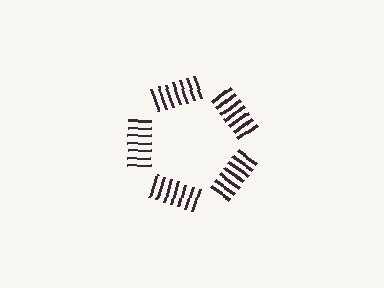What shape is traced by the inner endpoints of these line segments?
An illusory pentagon — the line segments terminate on its edges but no continuous stroke is drawn.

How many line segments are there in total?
35 — 7 along each of the 5 edges.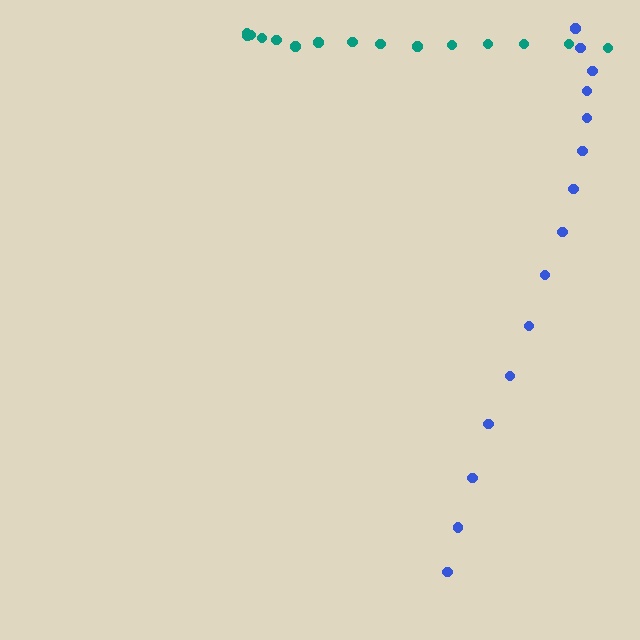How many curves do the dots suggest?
There are 2 distinct paths.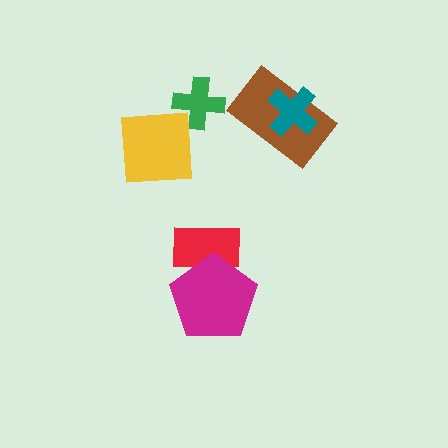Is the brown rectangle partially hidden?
Yes, it is partially covered by another shape.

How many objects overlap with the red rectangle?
1 object overlaps with the red rectangle.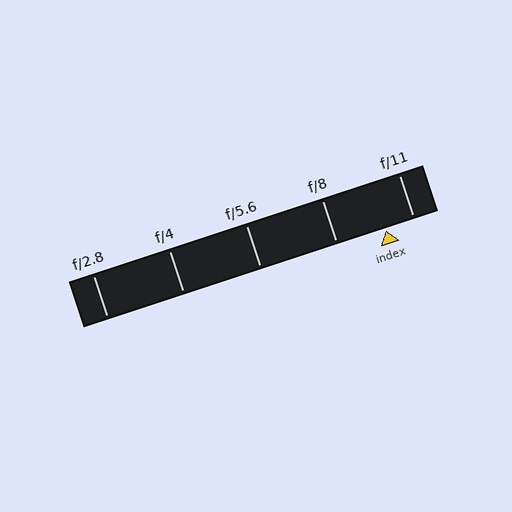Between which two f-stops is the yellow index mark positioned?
The index mark is between f/8 and f/11.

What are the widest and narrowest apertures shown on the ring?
The widest aperture shown is f/2.8 and the narrowest is f/11.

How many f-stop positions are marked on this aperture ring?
There are 5 f-stop positions marked.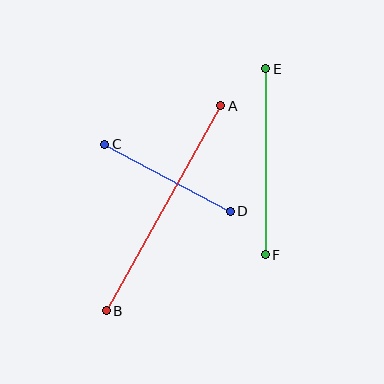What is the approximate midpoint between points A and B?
The midpoint is at approximately (163, 208) pixels.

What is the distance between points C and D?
The distance is approximately 142 pixels.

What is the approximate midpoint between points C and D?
The midpoint is at approximately (167, 178) pixels.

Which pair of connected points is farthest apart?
Points A and B are farthest apart.